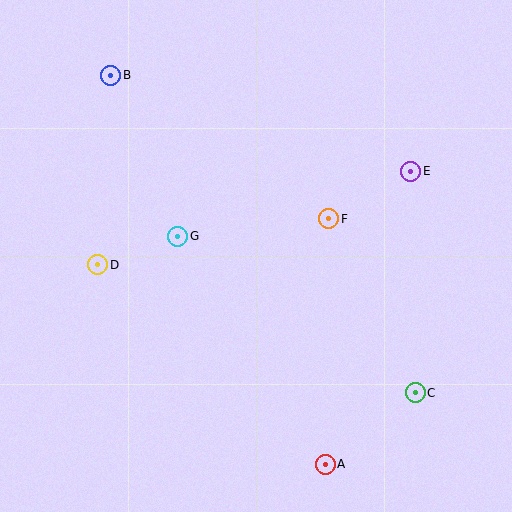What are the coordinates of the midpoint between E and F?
The midpoint between E and F is at (370, 195).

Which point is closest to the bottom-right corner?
Point C is closest to the bottom-right corner.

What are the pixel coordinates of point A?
Point A is at (325, 464).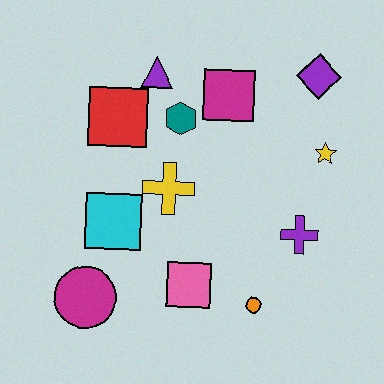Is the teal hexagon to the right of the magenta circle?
Yes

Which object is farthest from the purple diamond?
The magenta circle is farthest from the purple diamond.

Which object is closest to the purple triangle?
The teal hexagon is closest to the purple triangle.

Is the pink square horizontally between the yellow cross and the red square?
No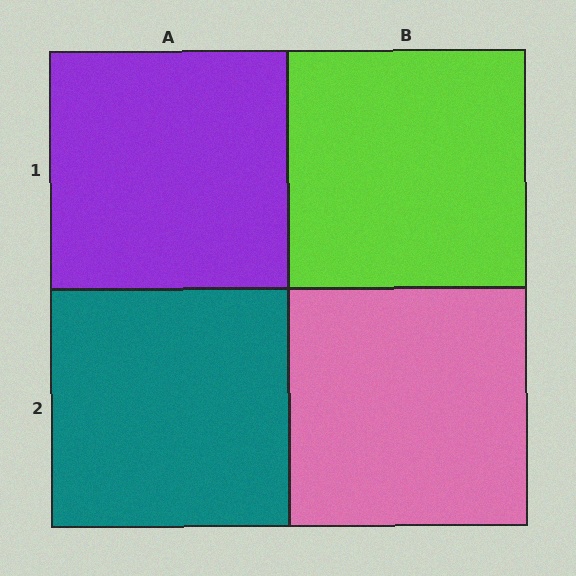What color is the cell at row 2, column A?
Teal.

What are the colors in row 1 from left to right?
Purple, lime.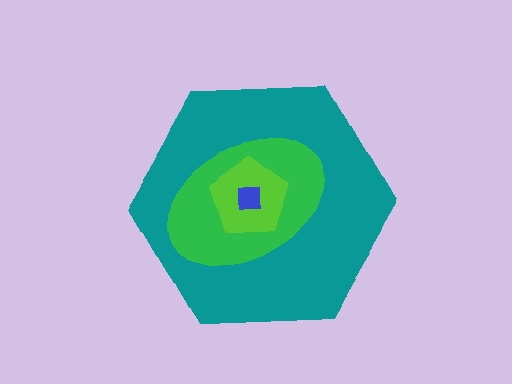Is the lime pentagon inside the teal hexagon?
Yes.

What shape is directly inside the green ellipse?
The lime pentagon.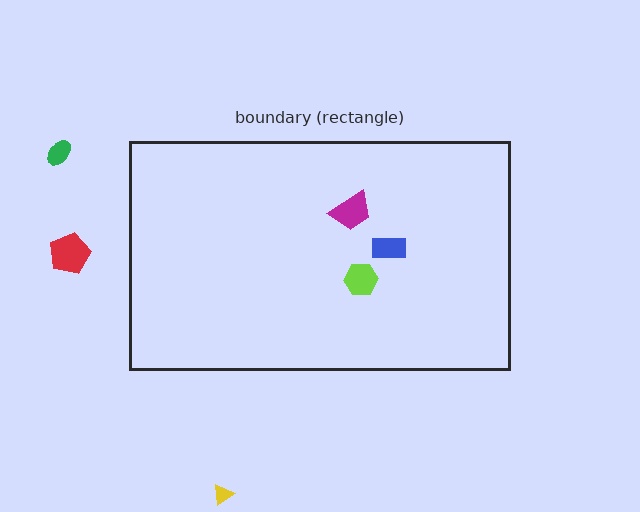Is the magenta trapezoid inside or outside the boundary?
Inside.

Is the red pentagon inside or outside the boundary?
Outside.